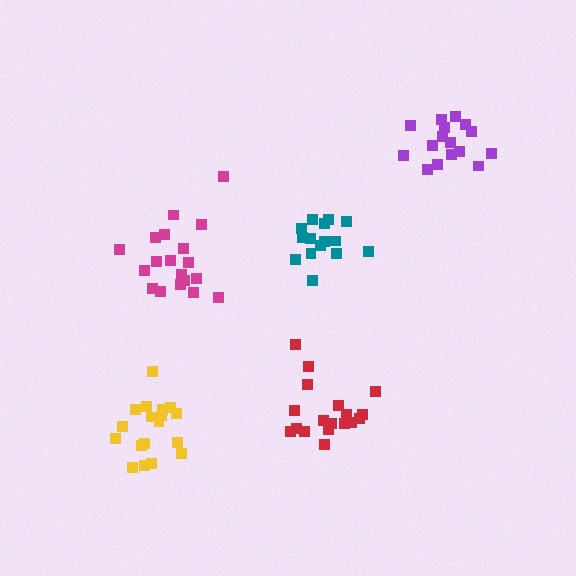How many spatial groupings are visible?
There are 5 spatial groupings.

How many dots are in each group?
Group 1: 15 dots, Group 2: 18 dots, Group 3: 19 dots, Group 4: 16 dots, Group 5: 18 dots (86 total).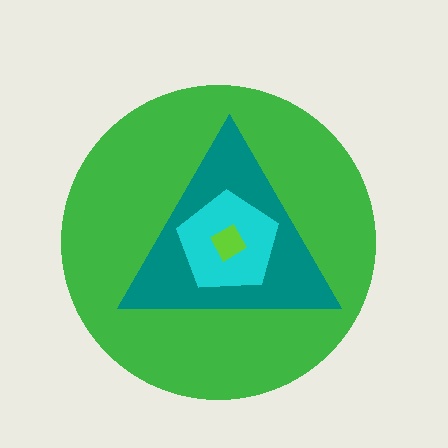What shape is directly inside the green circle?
The teal triangle.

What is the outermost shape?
The green circle.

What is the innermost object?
The lime diamond.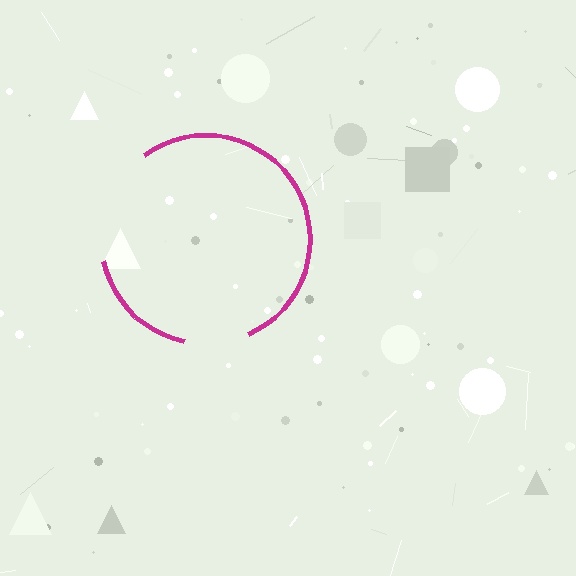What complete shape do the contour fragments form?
The contour fragments form a circle.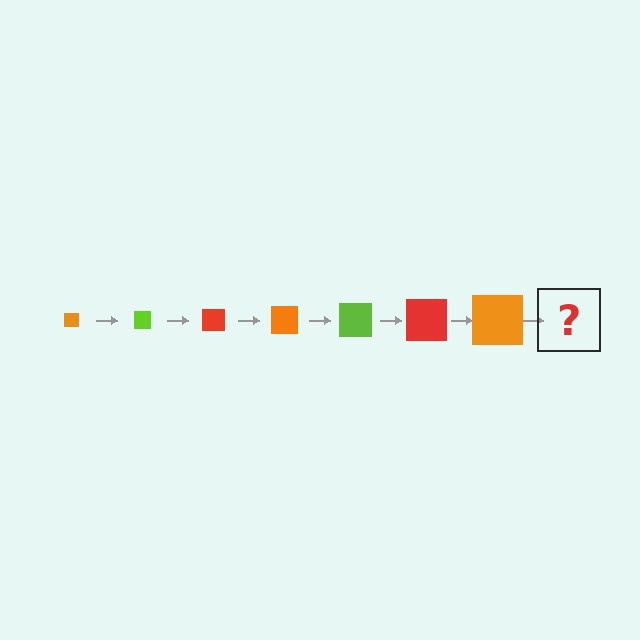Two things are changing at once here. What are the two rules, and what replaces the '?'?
The two rules are that the square grows larger each step and the color cycles through orange, lime, and red. The '?' should be a lime square, larger than the previous one.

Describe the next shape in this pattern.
It should be a lime square, larger than the previous one.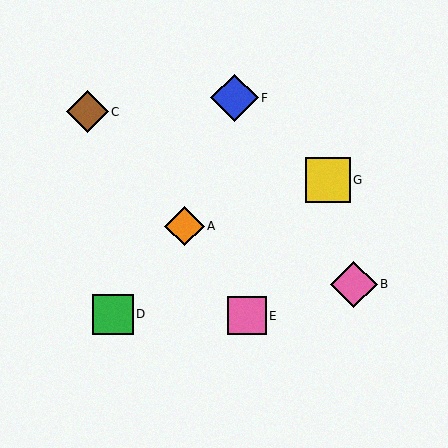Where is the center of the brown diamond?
The center of the brown diamond is at (87, 112).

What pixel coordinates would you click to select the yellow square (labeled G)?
Click at (328, 180) to select the yellow square G.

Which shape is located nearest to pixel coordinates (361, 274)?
The pink diamond (labeled B) at (354, 285) is nearest to that location.